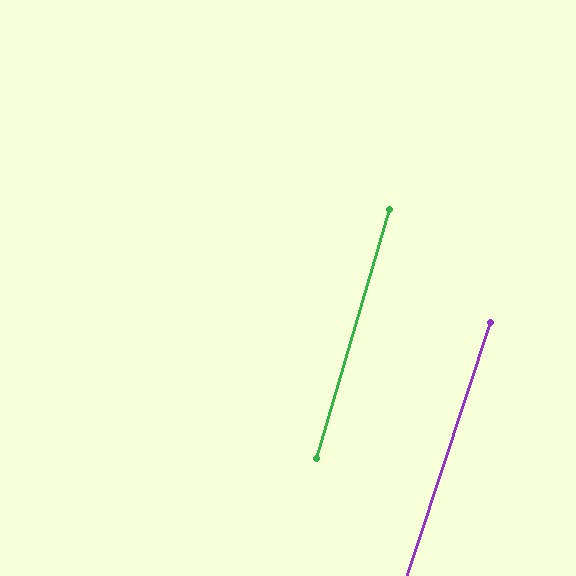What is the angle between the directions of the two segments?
Approximately 2 degrees.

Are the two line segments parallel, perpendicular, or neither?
Parallel — their directions differ by only 1.8°.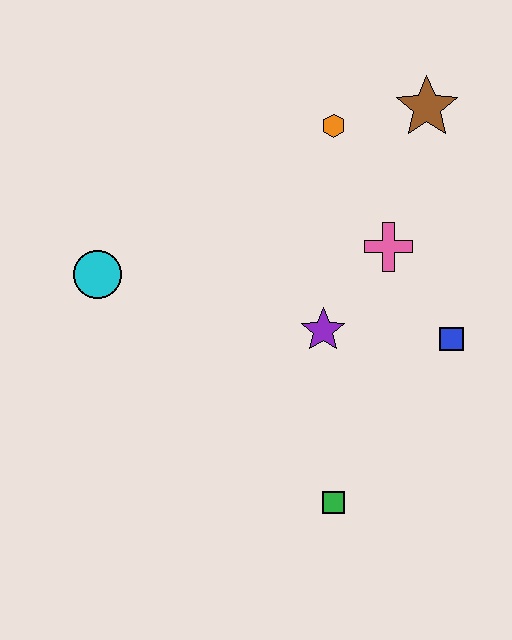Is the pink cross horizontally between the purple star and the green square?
No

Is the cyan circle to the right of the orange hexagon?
No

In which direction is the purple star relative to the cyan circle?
The purple star is to the right of the cyan circle.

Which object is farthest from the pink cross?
The cyan circle is farthest from the pink cross.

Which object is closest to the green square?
The purple star is closest to the green square.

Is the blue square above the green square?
Yes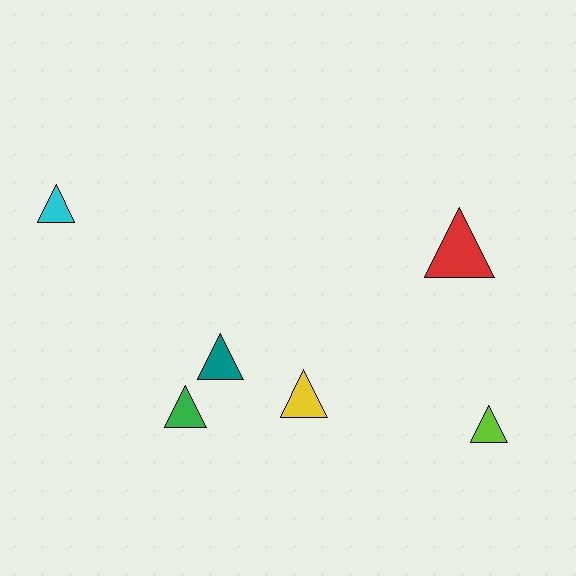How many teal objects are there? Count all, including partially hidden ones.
There is 1 teal object.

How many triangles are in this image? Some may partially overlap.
There are 6 triangles.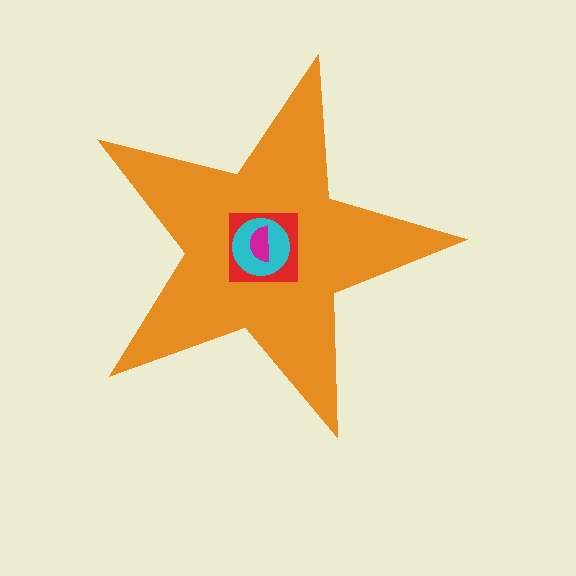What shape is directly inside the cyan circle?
The magenta semicircle.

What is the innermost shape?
The magenta semicircle.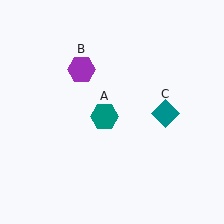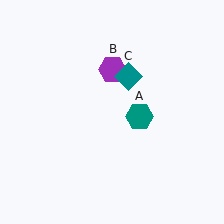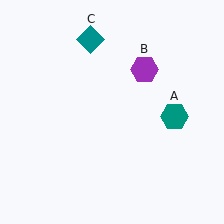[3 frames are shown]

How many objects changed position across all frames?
3 objects changed position: teal hexagon (object A), purple hexagon (object B), teal diamond (object C).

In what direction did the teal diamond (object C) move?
The teal diamond (object C) moved up and to the left.